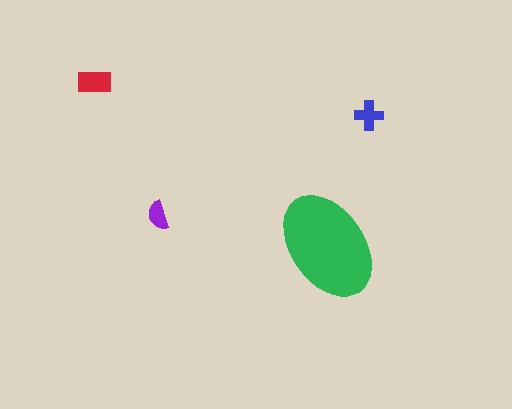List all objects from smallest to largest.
The purple semicircle, the blue cross, the red rectangle, the green ellipse.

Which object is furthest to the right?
The blue cross is rightmost.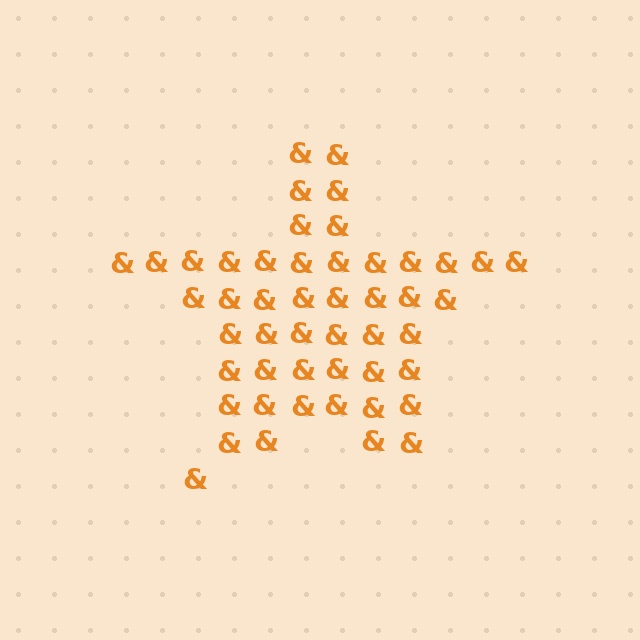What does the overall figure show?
The overall figure shows a star.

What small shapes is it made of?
It is made of small ampersands.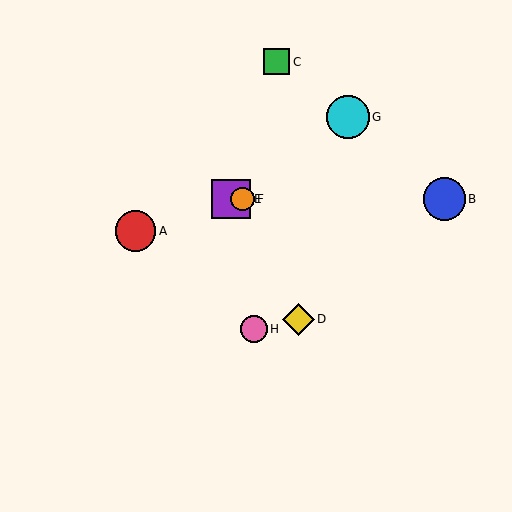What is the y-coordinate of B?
Object B is at y≈199.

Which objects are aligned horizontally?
Objects B, E, F are aligned horizontally.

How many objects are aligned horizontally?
3 objects (B, E, F) are aligned horizontally.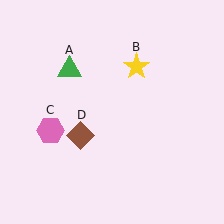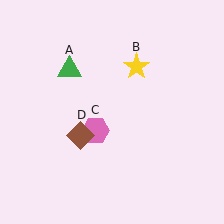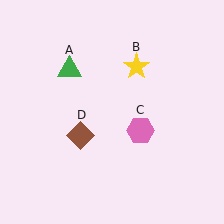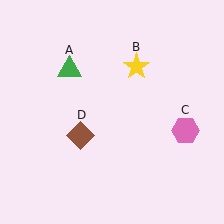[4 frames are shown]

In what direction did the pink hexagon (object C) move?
The pink hexagon (object C) moved right.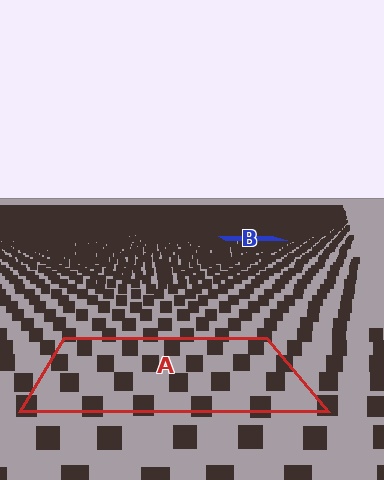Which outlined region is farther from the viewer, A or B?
Region B is farther from the viewer — the texture elements inside it appear smaller and more densely packed.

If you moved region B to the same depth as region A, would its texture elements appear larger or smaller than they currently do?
They would appear larger. At a closer depth, the same texture elements are projected at a bigger on-screen size.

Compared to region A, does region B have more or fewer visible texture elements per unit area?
Region B has more texture elements per unit area — they are packed more densely because it is farther away.